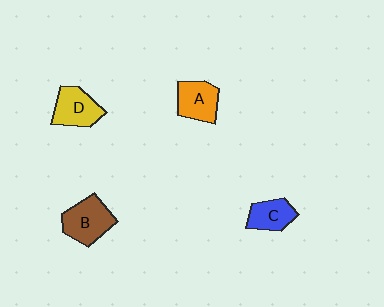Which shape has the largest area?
Shape B (brown).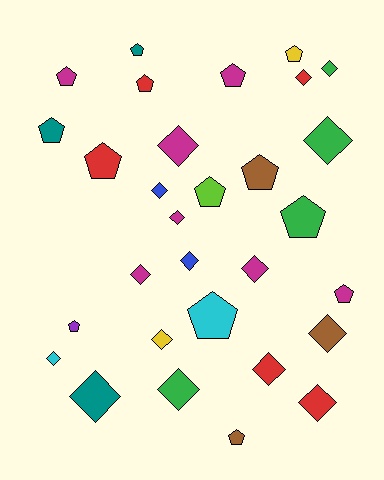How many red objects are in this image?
There are 5 red objects.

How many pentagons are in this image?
There are 14 pentagons.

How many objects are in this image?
There are 30 objects.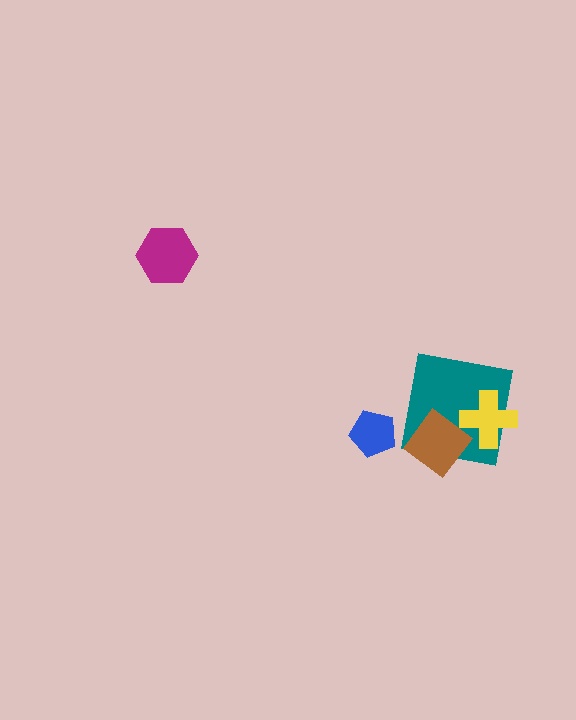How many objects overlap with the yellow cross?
2 objects overlap with the yellow cross.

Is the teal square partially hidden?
Yes, it is partially covered by another shape.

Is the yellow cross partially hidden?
Yes, it is partially covered by another shape.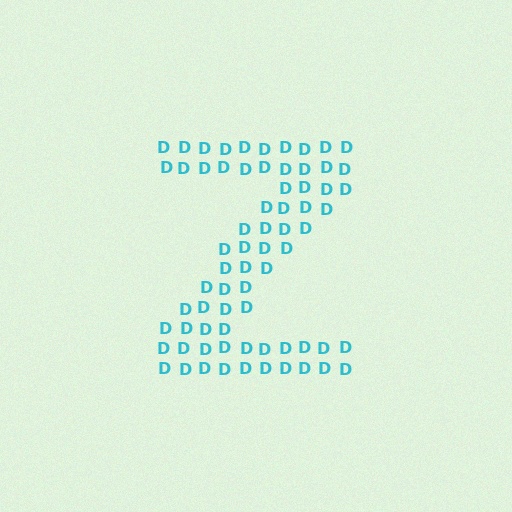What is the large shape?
The large shape is the letter Z.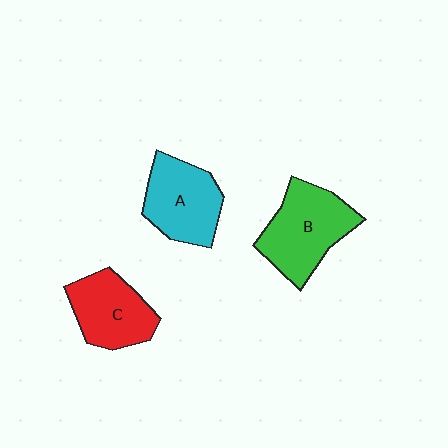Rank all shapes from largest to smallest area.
From largest to smallest: B (green), A (cyan), C (red).